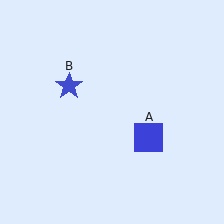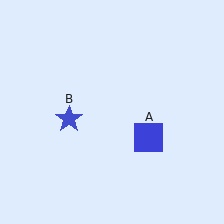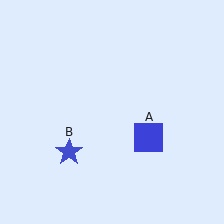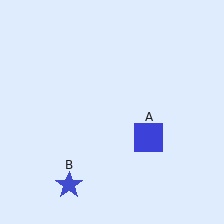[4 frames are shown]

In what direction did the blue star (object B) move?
The blue star (object B) moved down.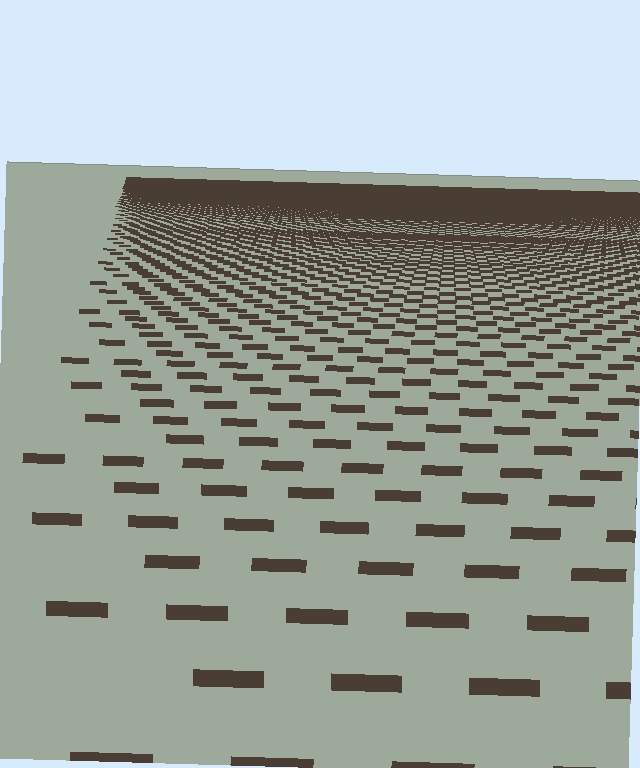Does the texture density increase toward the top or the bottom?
Density increases toward the top.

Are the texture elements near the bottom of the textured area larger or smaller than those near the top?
Larger. Near the bottom, elements are closer to the viewer and appear at a bigger on-screen size.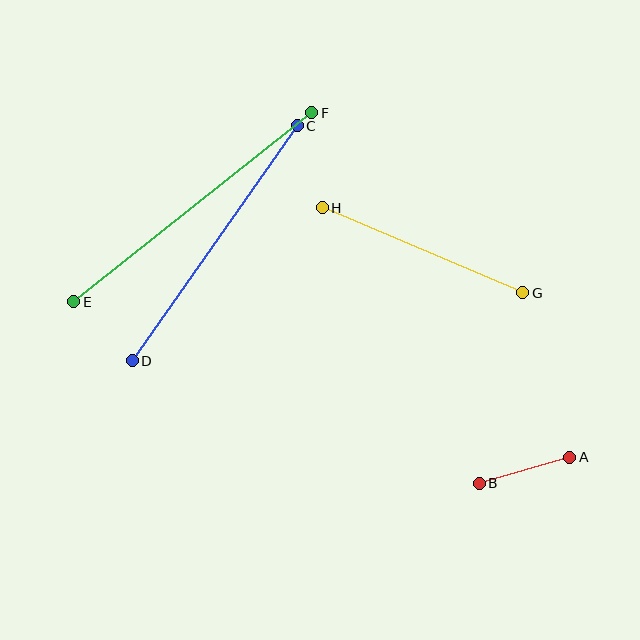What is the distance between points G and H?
The distance is approximately 218 pixels.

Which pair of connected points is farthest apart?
Points E and F are farthest apart.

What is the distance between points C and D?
The distance is approximately 287 pixels.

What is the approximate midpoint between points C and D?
The midpoint is at approximately (215, 243) pixels.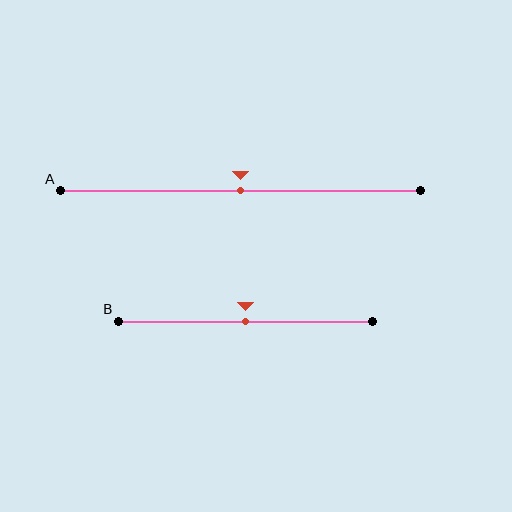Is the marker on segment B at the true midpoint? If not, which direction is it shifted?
Yes, the marker on segment B is at the true midpoint.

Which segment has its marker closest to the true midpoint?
Segment A has its marker closest to the true midpoint.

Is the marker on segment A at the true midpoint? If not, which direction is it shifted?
Yes, the marker on segment A is at the true midpoint.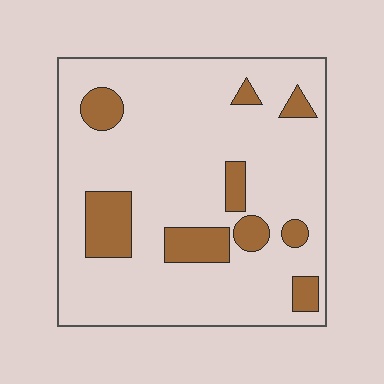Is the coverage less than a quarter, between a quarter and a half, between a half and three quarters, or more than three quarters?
Less than a quarter.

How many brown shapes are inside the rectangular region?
9.